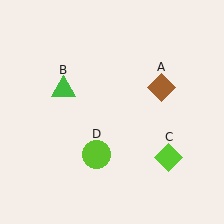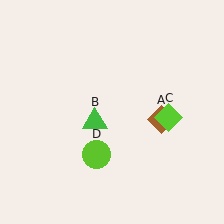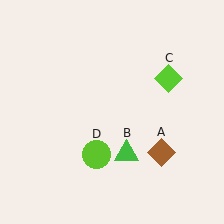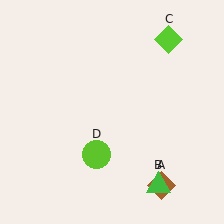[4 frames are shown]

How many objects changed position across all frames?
3 objects changed position: brown diamond (object A), green triangle (object B), lime diamond (object C).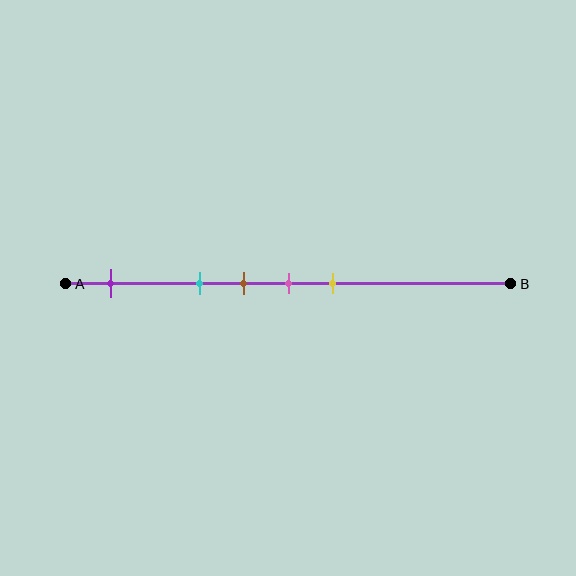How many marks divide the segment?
There are 5 marks dividing the segment.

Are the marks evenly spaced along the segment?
No, the marks are not evenly spaced.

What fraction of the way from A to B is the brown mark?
The brown mark is approximately 40% (0.4) of the way from A to B.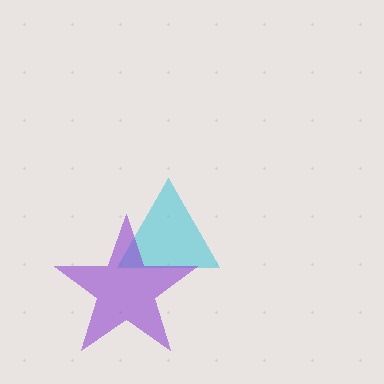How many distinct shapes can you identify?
There are 2 distinct shapes: a cyan triangle, a purple star.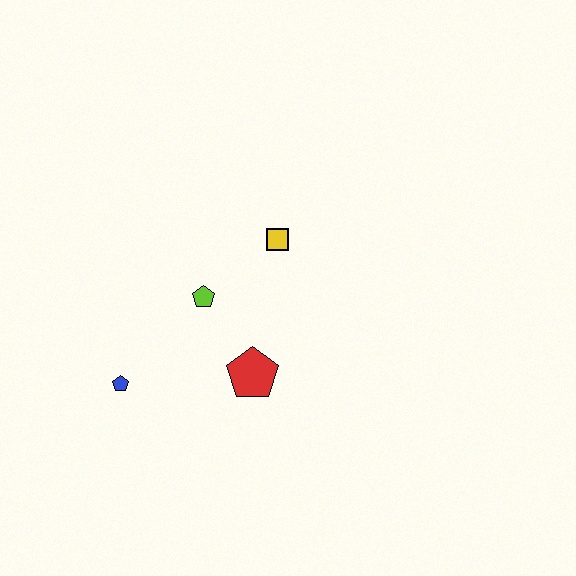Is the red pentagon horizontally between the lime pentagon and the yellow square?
Yes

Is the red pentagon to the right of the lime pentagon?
Yes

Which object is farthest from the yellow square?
The blue pentagon is farthest from the yellow square.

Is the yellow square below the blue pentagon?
No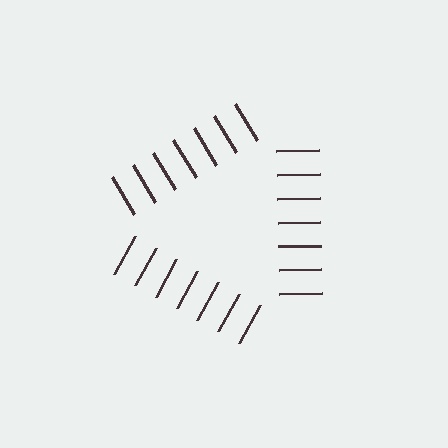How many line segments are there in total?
21 — 7 along each of the 3 edges.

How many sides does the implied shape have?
3 sides — the line-ends trace a triangle.